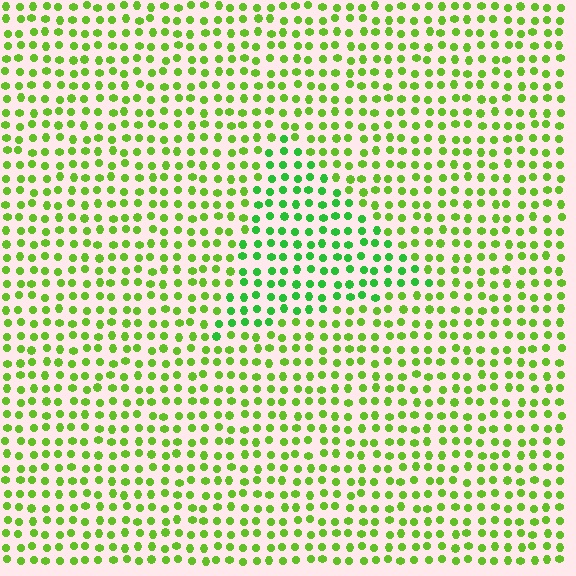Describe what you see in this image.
The image is filled with small lime elements in a uniform arrangement. A triangle-shaped region is visible where the elements are tinted to a slightly different hue, forming a subtle color boundary.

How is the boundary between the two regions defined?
The boundary is defined purely by a slight shift in hue (about 29 degrees). Spacing, size, and orientation are identical on both sides.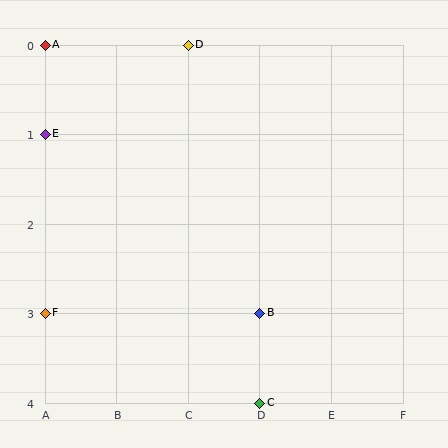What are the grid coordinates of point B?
Point B is at grid coordinates (D, 3).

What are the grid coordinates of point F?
Point F is at grid coordinates (A, 3).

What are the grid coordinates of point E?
Point E is at grid coordinates (A, 1).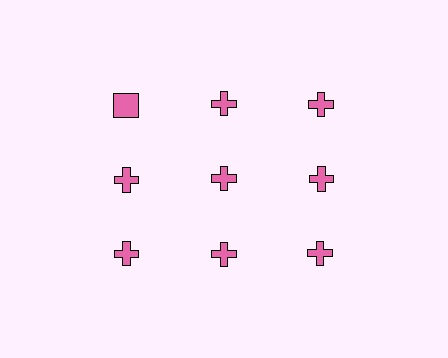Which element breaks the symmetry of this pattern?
The pink square in the top row, leftmost column breaks the symmetry. All other shapes are pink crosses.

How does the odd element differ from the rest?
It has a different shape: square instead of cross.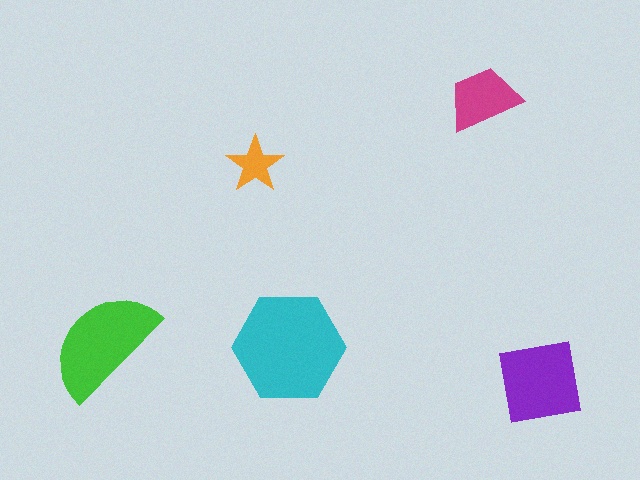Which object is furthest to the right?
The purple square is rightmost.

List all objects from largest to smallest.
The cyan hexagon, the green semicircle, the purple square, the magenta trapezoid, the orange star.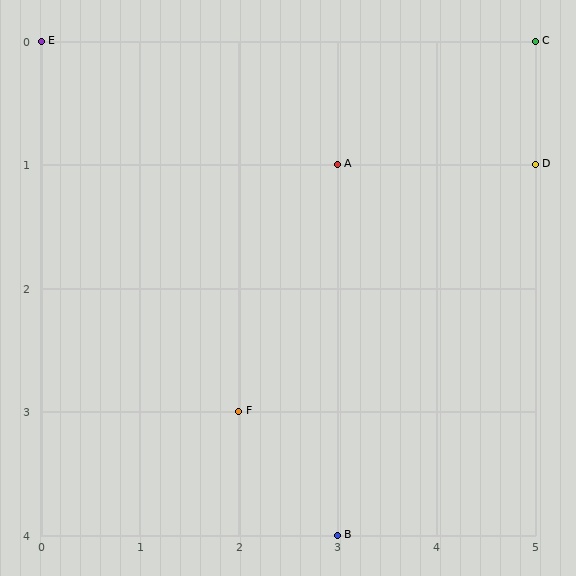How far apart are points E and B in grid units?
Points E and B are 3 columns and 4 rows apart (about 5.0 grid units diagonally).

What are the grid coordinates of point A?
Point A is at grid coordinates (3, 1).